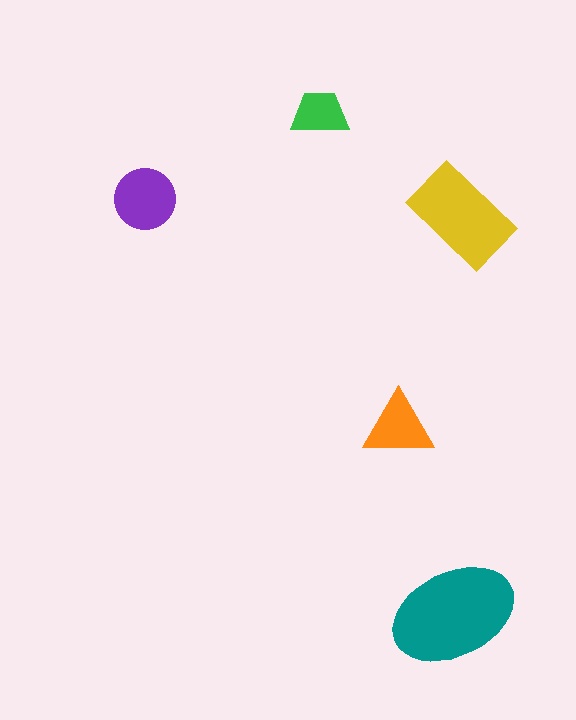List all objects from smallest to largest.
The green trapezoid, the orange triangle, the purple circle, the yellow rectangle, the teal ellipse.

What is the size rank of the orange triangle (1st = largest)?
4th.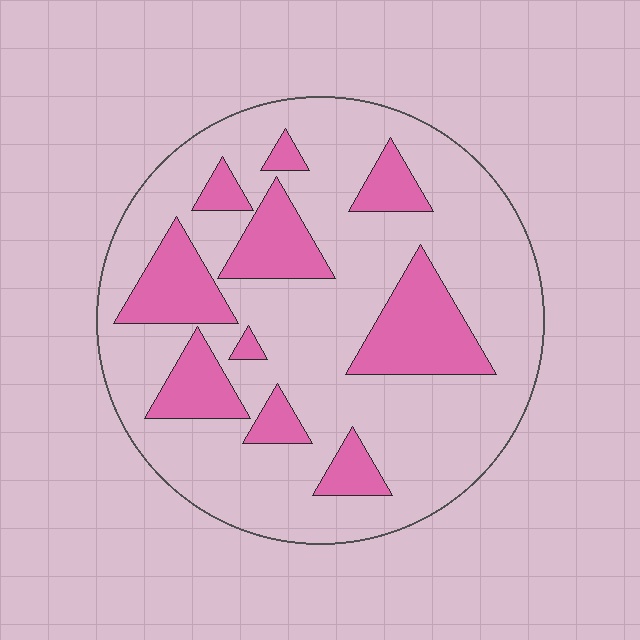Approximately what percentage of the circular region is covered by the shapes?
Approximately 25%.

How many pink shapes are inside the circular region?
10.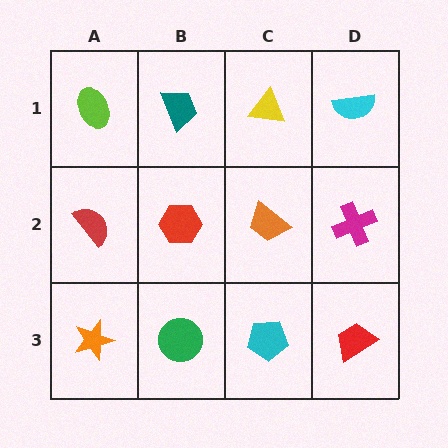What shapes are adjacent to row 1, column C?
An orange trapezoid (row 2, column C), a teal trapezoid (row 1, column B), a cyan semicircle (row 1, column D).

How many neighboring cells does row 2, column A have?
3.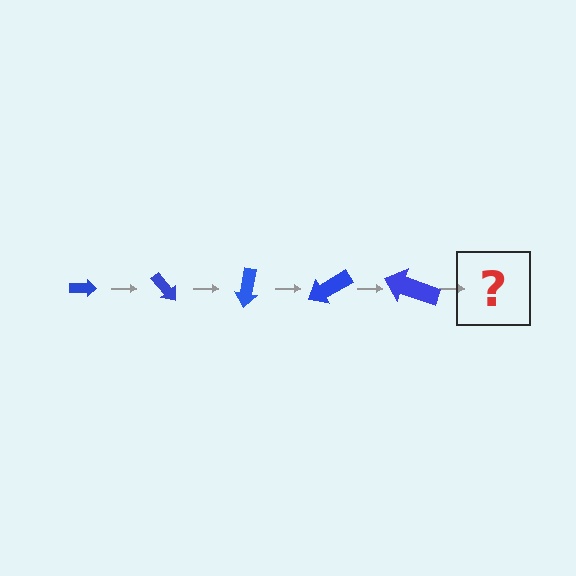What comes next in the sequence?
The next element should be an arrow, larger than the previous one and rotated 250 degrees from the start.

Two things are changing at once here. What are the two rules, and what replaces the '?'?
The two rules are that the arrow grows larger each step and it rotates 50 degrees each step. The '?' should be an arrow, larger than the previous one and rotated 250 degrees from the start.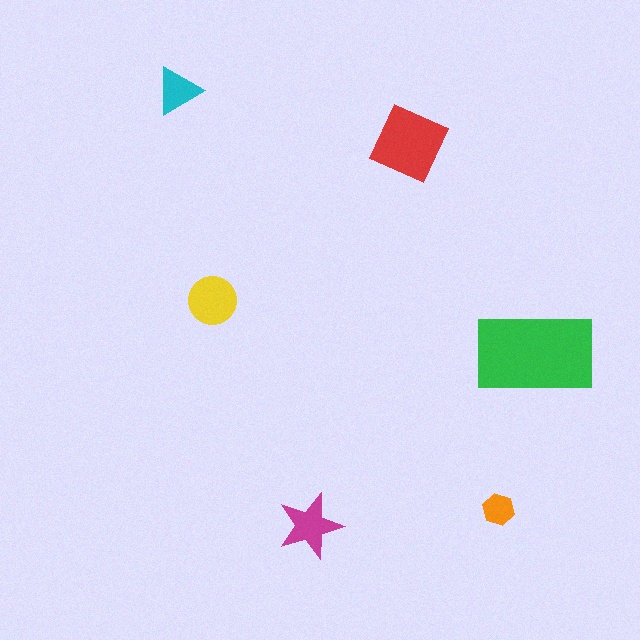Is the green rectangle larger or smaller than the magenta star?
Larger.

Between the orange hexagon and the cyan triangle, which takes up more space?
The cyan triangle.